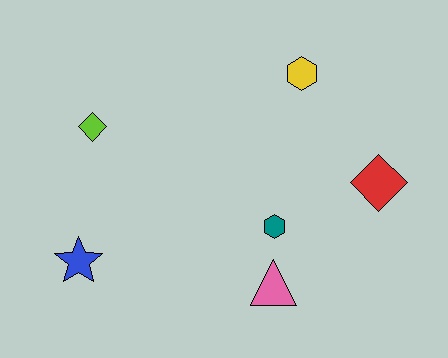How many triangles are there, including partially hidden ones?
There is 1 triangle.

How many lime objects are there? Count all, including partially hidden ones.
There is 1 lime object.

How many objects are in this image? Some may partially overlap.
There are 6 objects.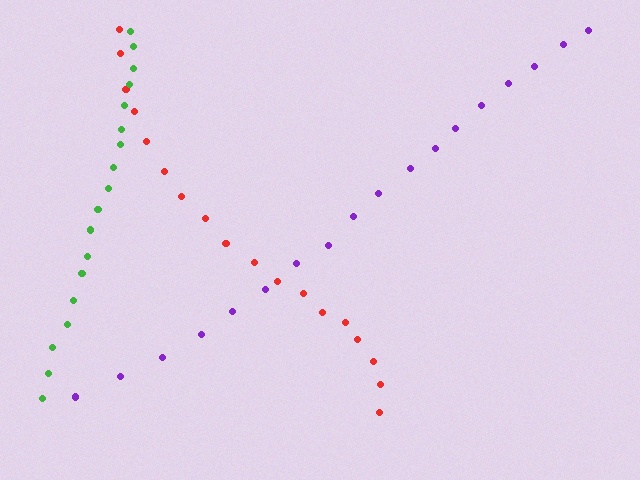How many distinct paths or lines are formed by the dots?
There are 3 distinct paths.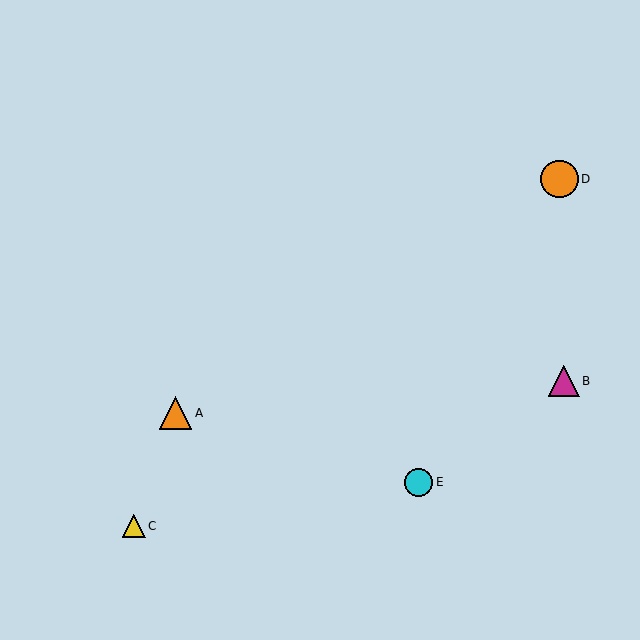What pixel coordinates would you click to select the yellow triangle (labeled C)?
Click at (134, 526) to select the yellow triangle C.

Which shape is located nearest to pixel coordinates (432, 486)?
The cyan circle (labeled E) at (419, 482) is nearest to that location.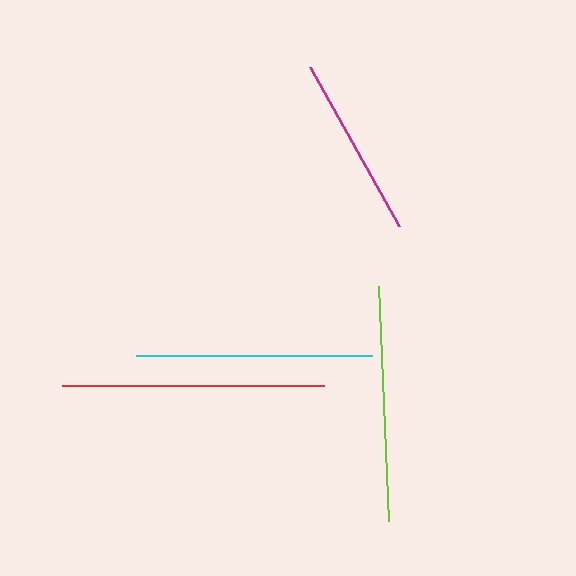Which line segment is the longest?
The red line is the longest at approximately 262 pixels.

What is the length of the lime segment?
The lime segment is approximately 235 pixels long.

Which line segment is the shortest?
The magenta line is the shortest at approximately 183 pixels.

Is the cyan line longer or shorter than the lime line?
The cyan line is longer than the lime line.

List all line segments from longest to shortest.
From longest to shortest: red, cyan, lime, magenta.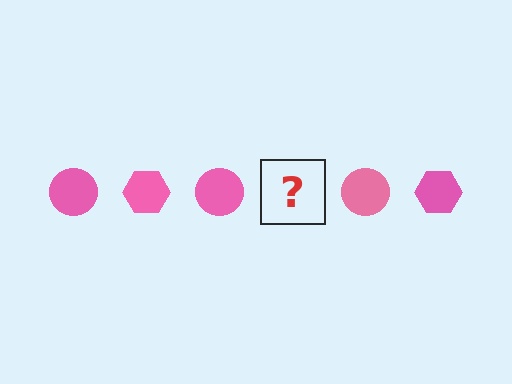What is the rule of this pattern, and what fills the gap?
The rule is that the pattern cycles through circle, hexagon shapes in pink. The gap should be filled with a pink hexagon.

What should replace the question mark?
The question mark should be replaced with a pink hexagon.